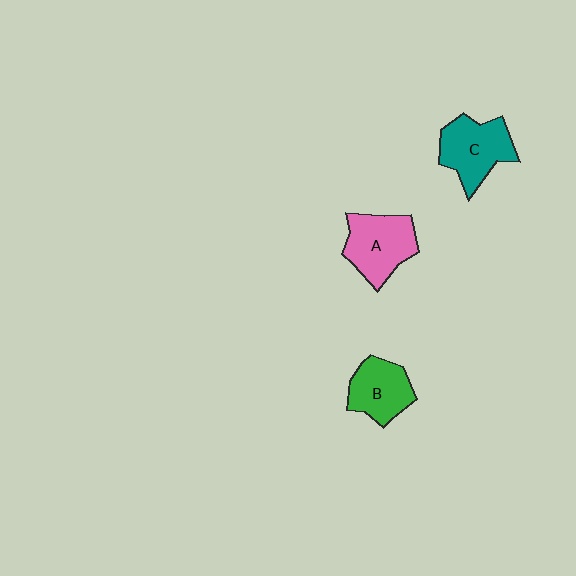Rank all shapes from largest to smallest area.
From largest to smallest: A (pink), C (teal), B (green).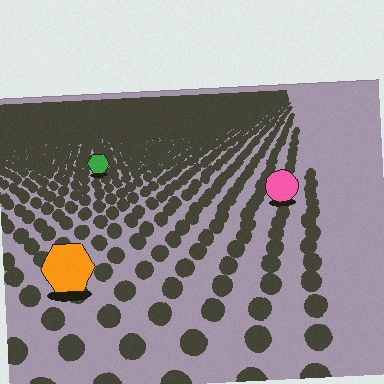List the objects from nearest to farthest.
From nearest to farthest: the orange hexagon, the pink circle, the green hexagon.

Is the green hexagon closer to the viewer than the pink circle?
No. The pink circle is closer — you can tell from the texture gradient: the ground texture is coarser near it.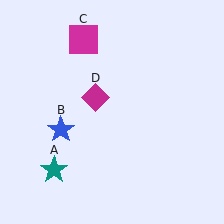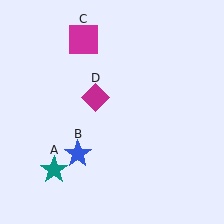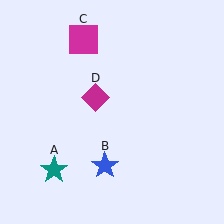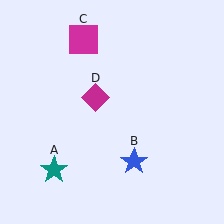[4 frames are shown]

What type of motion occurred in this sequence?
The blue star (object B) rotated counterclockwise around the center of the scene.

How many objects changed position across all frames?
1 object changed position: blue star (object B).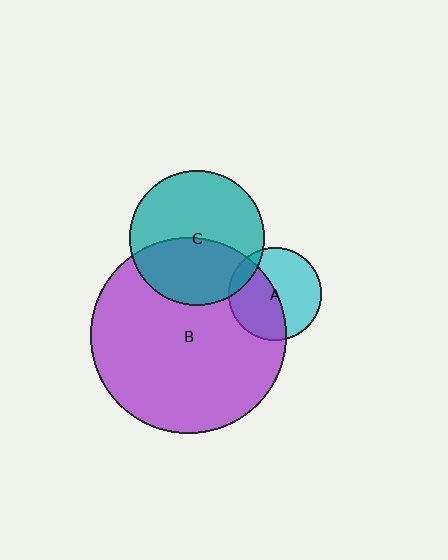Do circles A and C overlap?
Yes.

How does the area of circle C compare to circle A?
Approximately 2.1 times.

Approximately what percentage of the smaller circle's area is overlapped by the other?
Approximately 10%.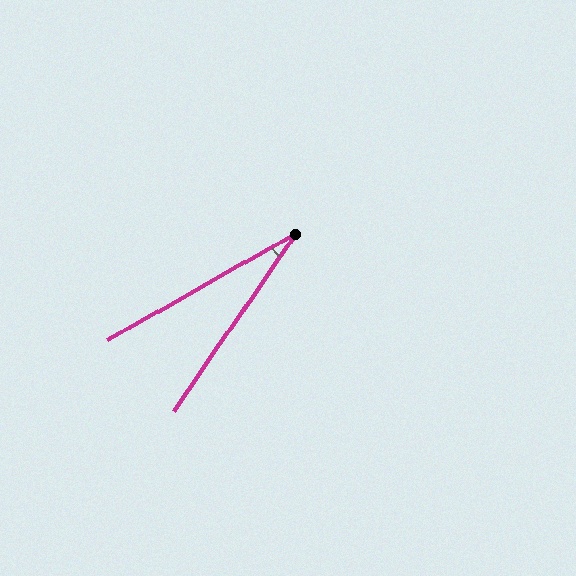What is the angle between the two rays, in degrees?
Approximately 26 degrees.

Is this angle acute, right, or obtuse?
It is acute.